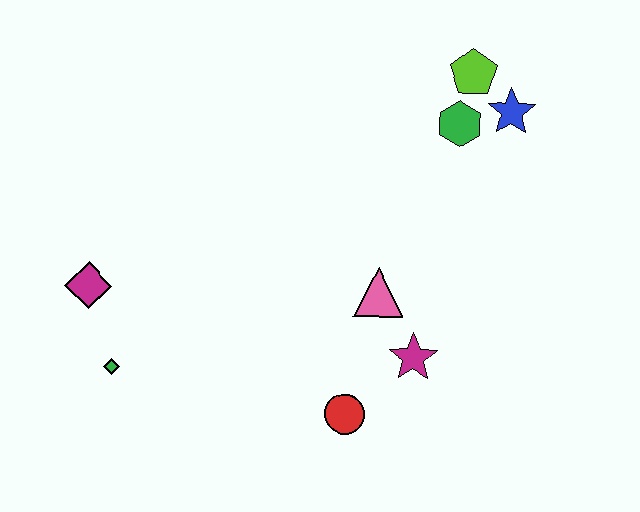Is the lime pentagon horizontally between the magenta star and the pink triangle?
No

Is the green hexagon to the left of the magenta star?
No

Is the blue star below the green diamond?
No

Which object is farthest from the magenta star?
The magenta diamond is farthest from the magenta star.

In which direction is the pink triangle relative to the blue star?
The pink triangle is below the blue star.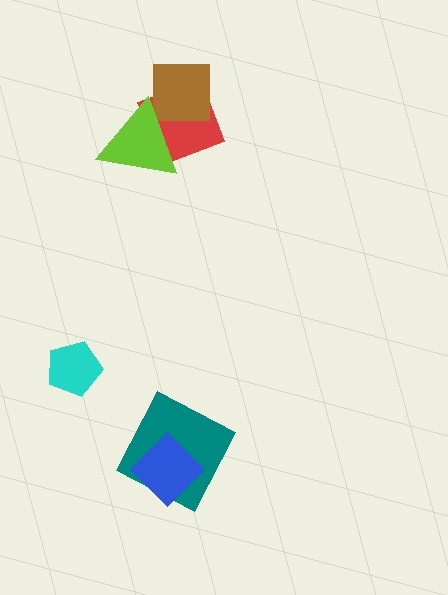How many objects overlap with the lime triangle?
2 objects overlap with the lime triangle.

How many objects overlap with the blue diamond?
1 object overlaps with the blue diamond.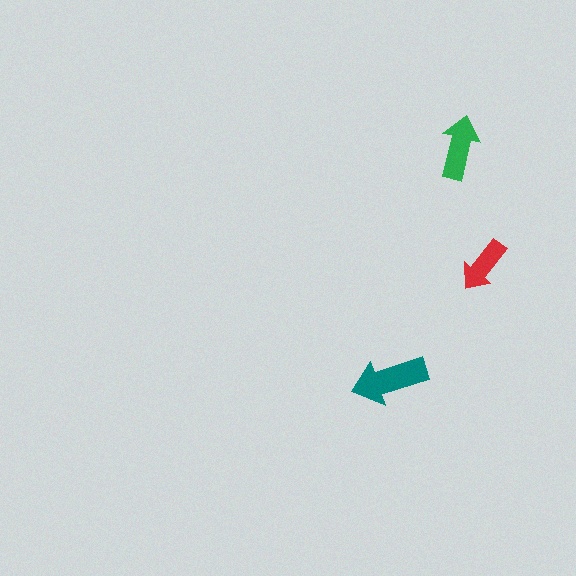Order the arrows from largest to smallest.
the teal one, the green one, the red one.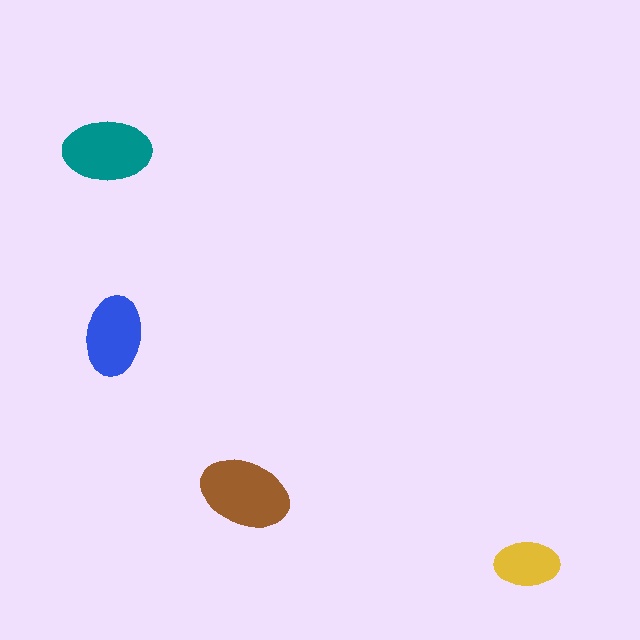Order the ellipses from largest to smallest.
the brown one, the teal one, the blue one, the yellow one.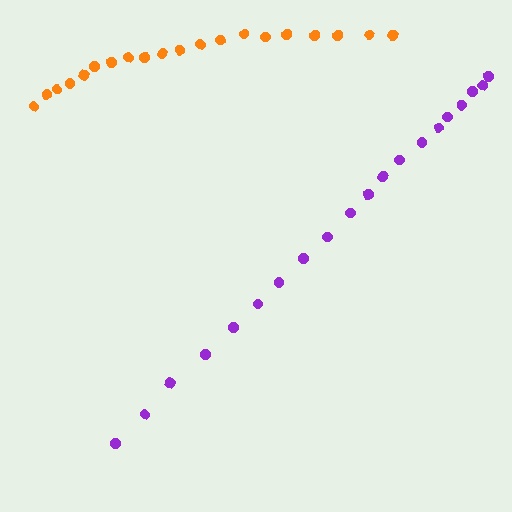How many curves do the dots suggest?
There are 2 distinct paths.